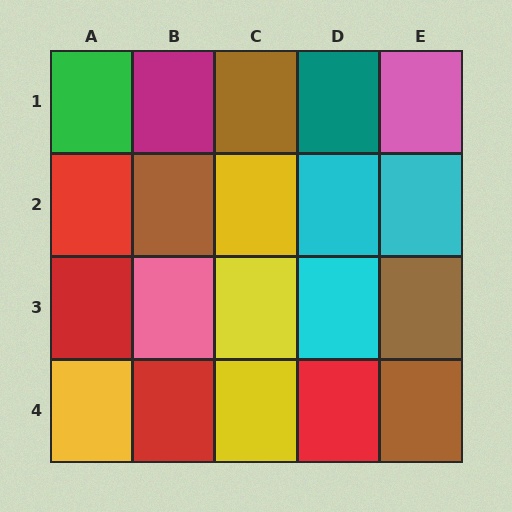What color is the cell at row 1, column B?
Magenta.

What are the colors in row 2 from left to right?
Red, brown, yellow, cyan, cyan.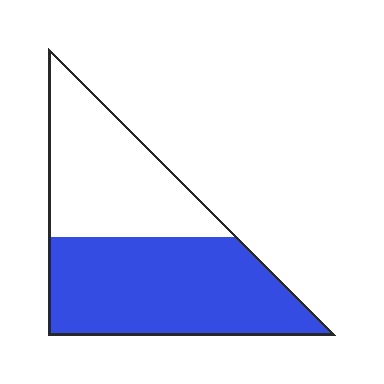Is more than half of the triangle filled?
Yes.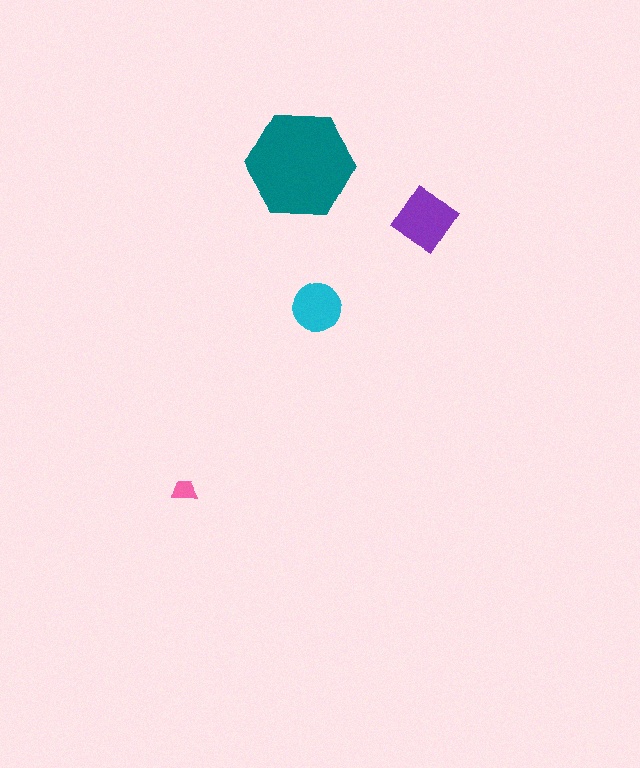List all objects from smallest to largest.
The pink trapezoid, the cyan circle, the purple diamond, the teal hexagon.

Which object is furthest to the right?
The purple diamond is rightmost.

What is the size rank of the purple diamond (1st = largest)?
2nd.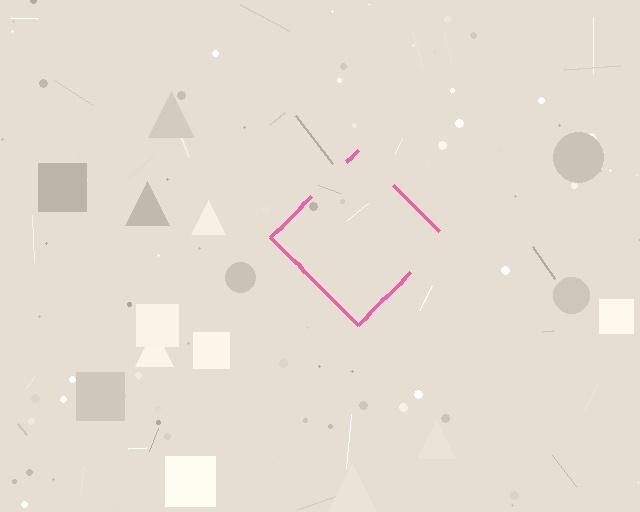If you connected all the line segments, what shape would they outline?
They would outline a diamond.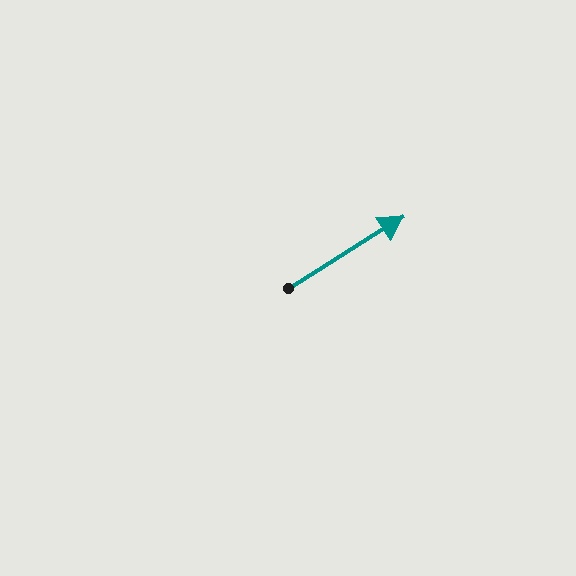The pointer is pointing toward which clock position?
Roughly 2 o'clock.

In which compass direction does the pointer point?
Northeast.